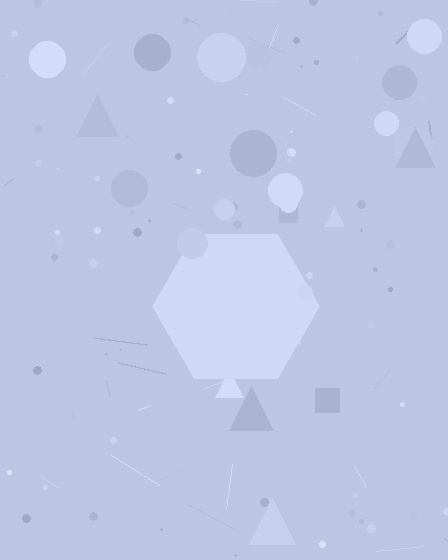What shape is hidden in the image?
A hexagon is hidden in the image.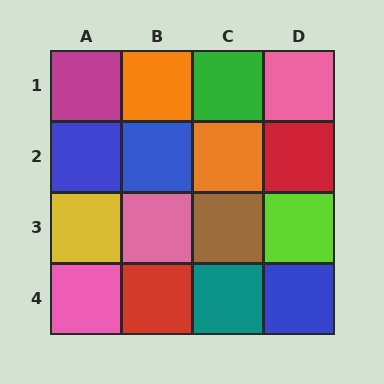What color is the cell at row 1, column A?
Magenta.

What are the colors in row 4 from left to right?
Pink, red, teal, blue.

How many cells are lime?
1 cell is lime.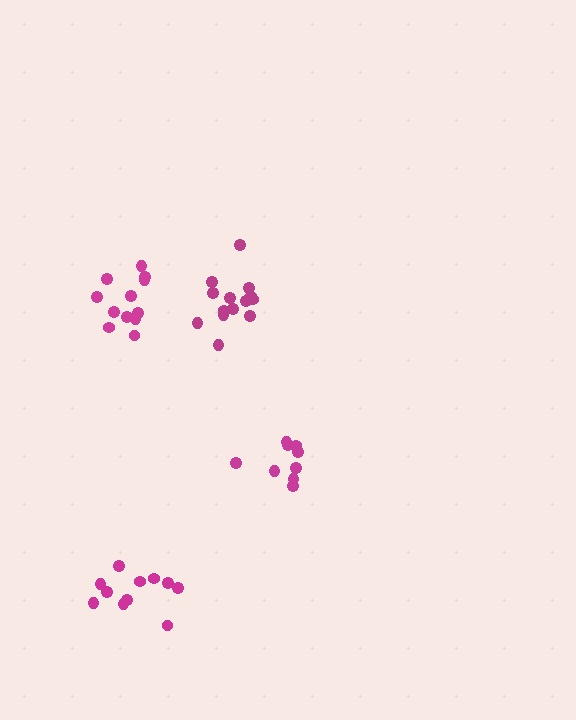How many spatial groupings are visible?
There are 4 spatial groupings.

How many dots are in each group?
Group 1: 12 dots, Group 2: 14 dots, Group 3: 9 dots, Group 4: 11 dots (46 total).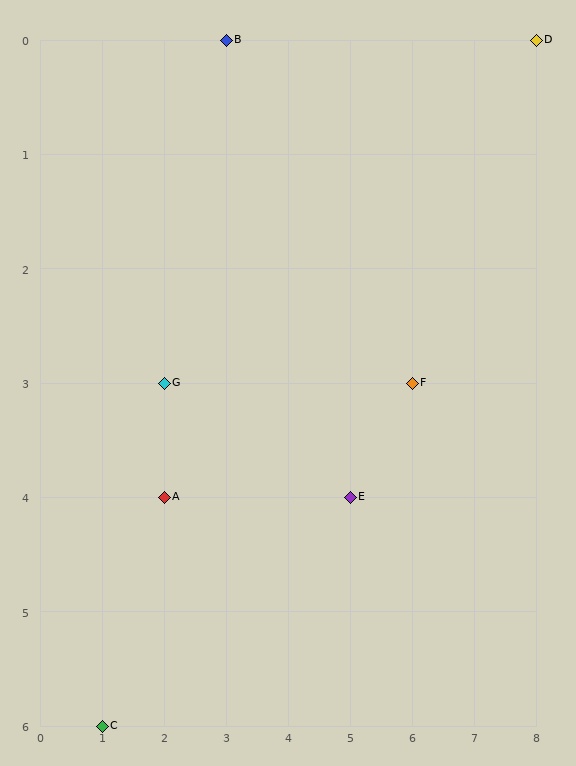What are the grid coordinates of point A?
Point A is at grid coordinates (2, 4).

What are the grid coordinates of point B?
Point B is at grid coordinates (3, 0).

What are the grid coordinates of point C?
Point C is at grid coordinates (1, 6).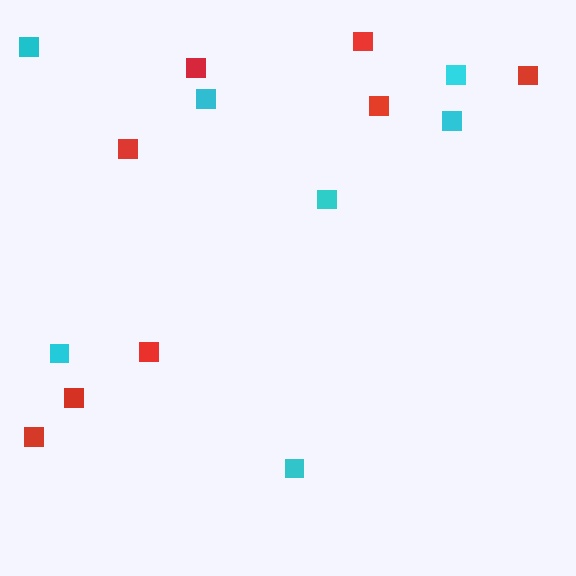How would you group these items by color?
There are 2 groups: one group of red squares (8) and one group of cyan squares (7).